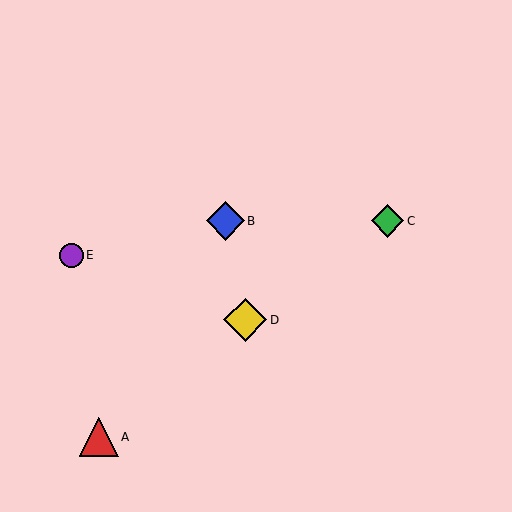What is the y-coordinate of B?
Object B is at y≈221.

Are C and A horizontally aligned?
No, C is at y≈221 and A is at y≈437.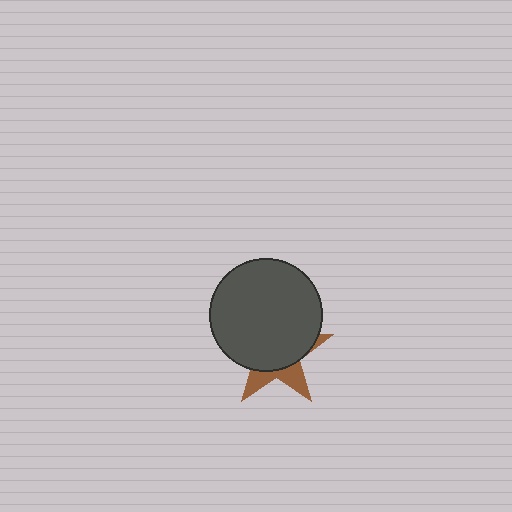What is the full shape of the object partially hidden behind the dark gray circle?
The partially hidden object is a brown star.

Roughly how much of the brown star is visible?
A small part of it is visible (roughly 30%).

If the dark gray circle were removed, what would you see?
You would see the complete brown star.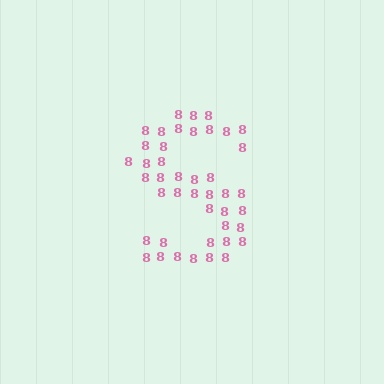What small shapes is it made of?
It is made of small digit 8's.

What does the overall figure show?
The overall figure shows the letter S.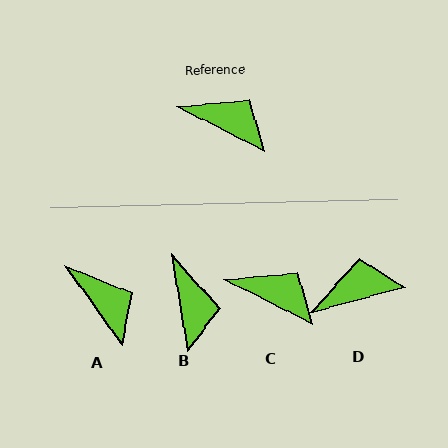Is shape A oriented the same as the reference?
No, it is off by about 27 degrees.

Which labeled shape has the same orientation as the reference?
C.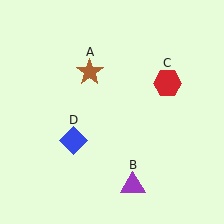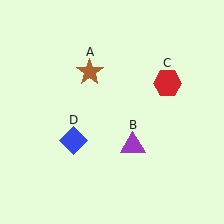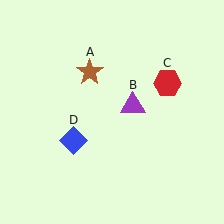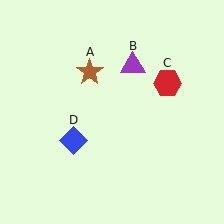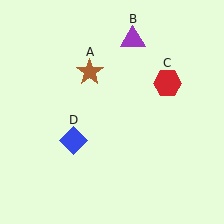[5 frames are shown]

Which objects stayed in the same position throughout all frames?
Brown star (object A) and red hexagon (object C) and blue diamond (object D) remained stationary.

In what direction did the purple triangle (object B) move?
The purple triangle (object B) moved up.